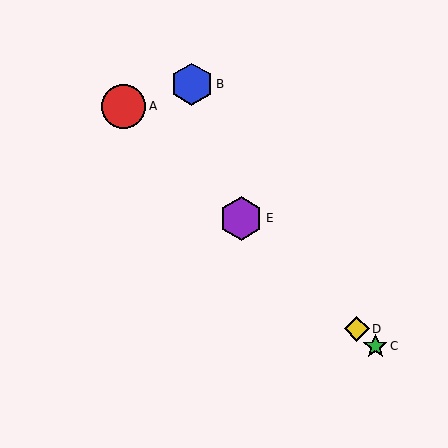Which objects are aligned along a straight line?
Objects A, C, D, E are aligned along a straight line.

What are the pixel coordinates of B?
Object B is at (192, 84).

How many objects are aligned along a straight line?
4 objects (A, C, D, E) are aligned along a straight line.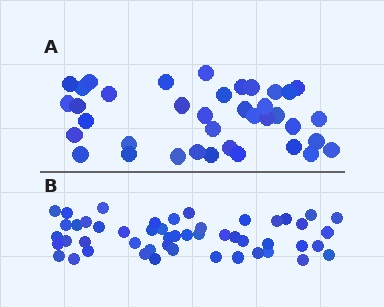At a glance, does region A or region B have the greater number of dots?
Region B (the bottom region) has more dots.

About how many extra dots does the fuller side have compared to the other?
Region B has roughly 12 or so more dots than region A.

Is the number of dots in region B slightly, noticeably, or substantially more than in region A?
Region B has noticeably more, but not dramatically so. The ratio is roughly 1.3 to 1.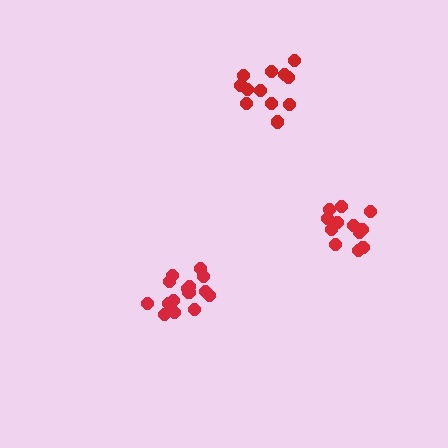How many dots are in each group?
Group 1: 12 dots, Group 2: 12 dots, Group 3: 15 dots (39 total).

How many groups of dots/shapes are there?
There are 3 groups.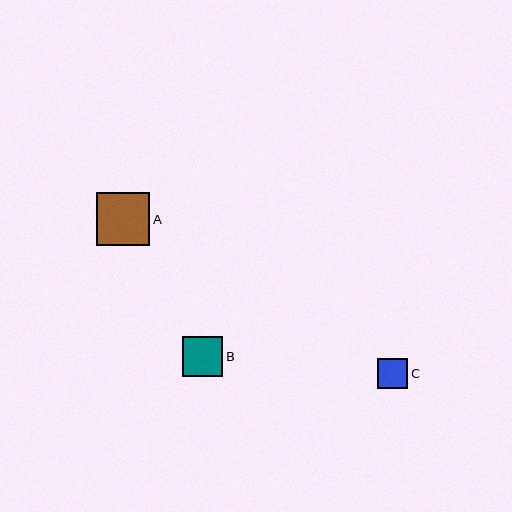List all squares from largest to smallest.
From largest to smallest: A, B, C.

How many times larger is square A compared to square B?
Square A is approximately 1.3 times the size of square B.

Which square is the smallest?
Square C is the smallest with a size of approximately 30 pixels.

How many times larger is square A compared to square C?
Square A is approximately 1.8 times the size of square C.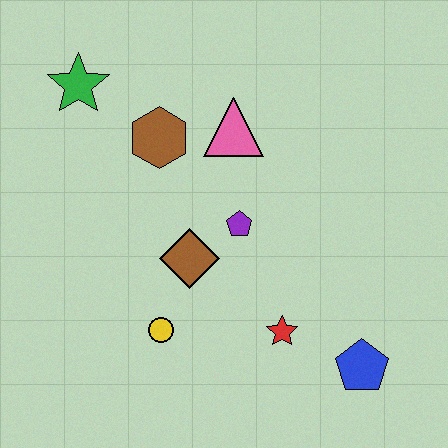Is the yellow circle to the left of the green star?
No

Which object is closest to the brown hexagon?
The pink triangle is closest to the brown hexagon.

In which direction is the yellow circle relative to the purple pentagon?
The yellow circle is below the purple pentagon.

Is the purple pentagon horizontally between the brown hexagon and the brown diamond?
No